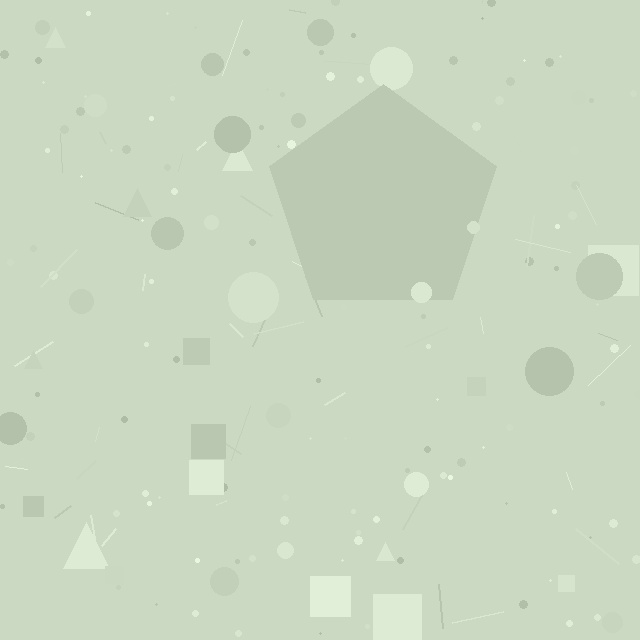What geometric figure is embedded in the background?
A pentagon is embedded in the background.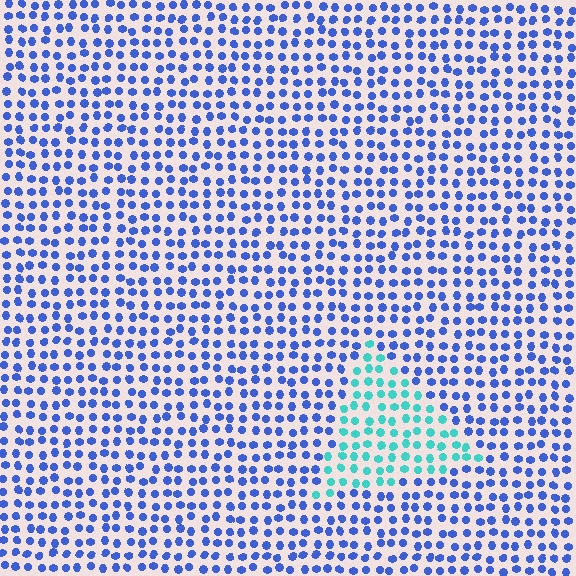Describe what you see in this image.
The image is filled with small blue elements in a uniform arrangement. A triangle-shaped region is visible where the elements are tinted to a slightly different hue, forming a subtle color boundary.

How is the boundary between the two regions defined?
The boundary is defined purely by a slight shift in hue (about 52 degrees). Spacing, size, and orientation are identical on both sides.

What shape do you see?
I see a triangle.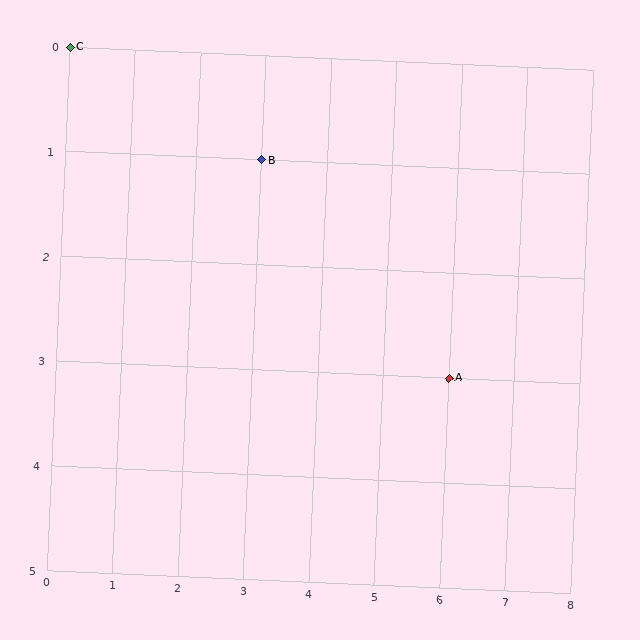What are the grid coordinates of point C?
Point C is at grid coordinates (0, 0).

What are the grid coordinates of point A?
Point A is at grid coordinates (6, 3).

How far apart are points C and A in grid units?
Points C and A are 6 columns and 3 rows apart (about 6.7 grid units diagonally).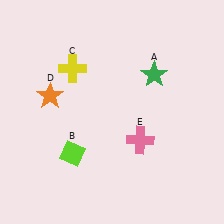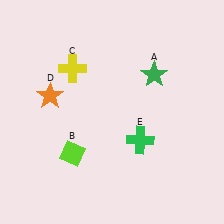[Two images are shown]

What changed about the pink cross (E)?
In Image 1, E is pink. In Image 2, it changed to green.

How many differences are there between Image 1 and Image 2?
There is 1 difference between the two images.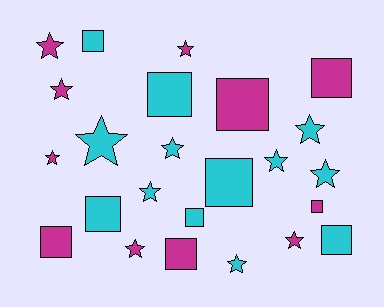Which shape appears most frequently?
Star, with 13 objects.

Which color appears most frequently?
Cyan, with 13 objects.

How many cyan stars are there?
There are 7 cyan stars.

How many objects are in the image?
There are 24 objects.